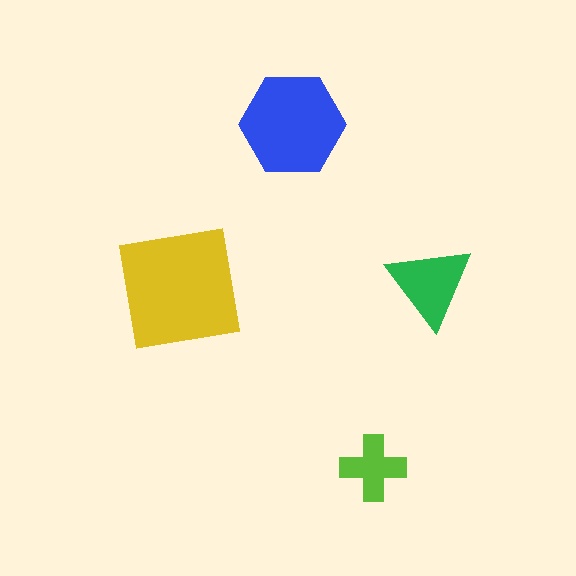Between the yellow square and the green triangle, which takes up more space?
The yellow square.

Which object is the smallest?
The lime cross.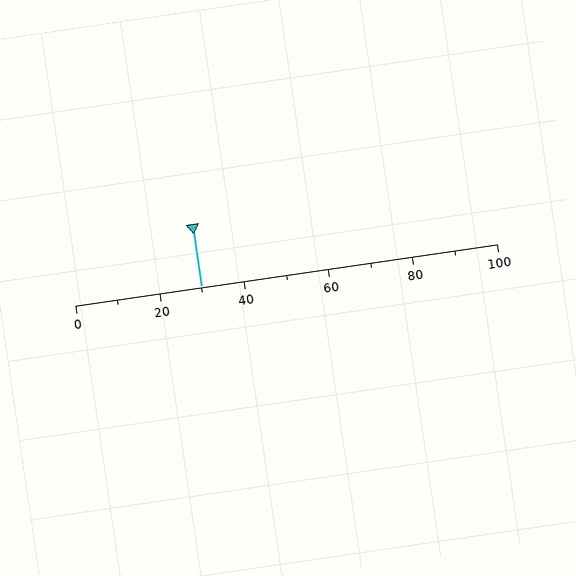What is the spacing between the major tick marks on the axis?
The major ticks are spaced 20 apart.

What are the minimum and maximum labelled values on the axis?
The axis runs from 0 to 100.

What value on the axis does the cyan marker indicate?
The marker indicates approximately 30.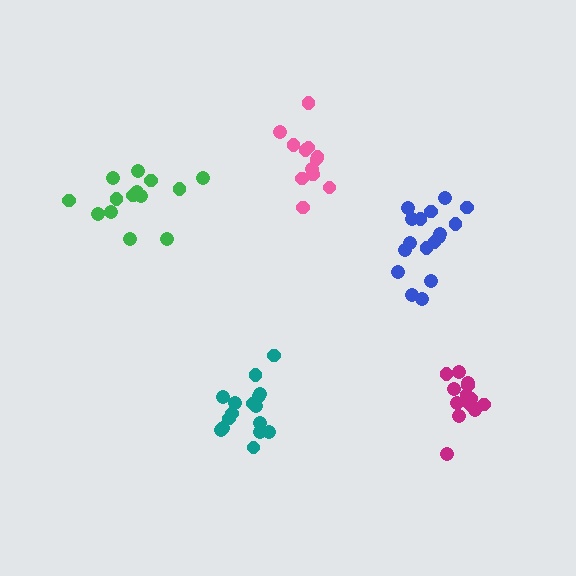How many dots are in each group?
Group 1: 16 dots, Group 2: 12 dots, Group 3: 13 dots, Group 4: 14 dots, Group 5: 17 dots (72 total).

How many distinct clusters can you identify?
There are 5 distinct clusters.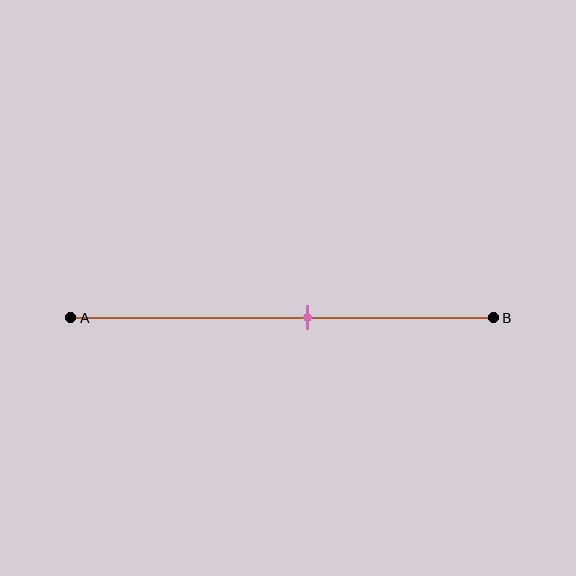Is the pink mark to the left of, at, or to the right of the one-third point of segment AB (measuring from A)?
The pink mark is to the right of the one-third point of segment AB.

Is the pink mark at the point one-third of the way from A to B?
No, the mark is at about 55% from A, not at the 33% one-third point.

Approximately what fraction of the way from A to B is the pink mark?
The pink mark is approximately 55% of the way from A to B.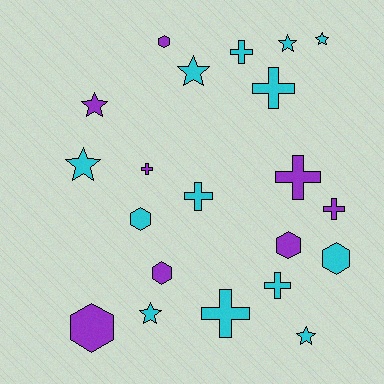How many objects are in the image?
There are 21 objects.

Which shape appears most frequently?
Cross, with 8 objects.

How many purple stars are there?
There is 1 purple star.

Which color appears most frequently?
Cyan, with 13 objects.